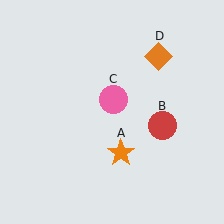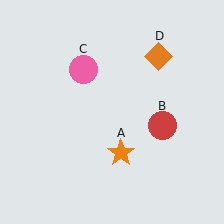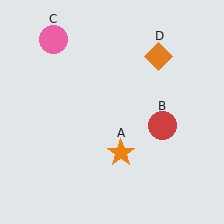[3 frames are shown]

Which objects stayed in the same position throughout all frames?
Orange star (object A) and red circle (object B) and orange diamond (object D) remained stationary.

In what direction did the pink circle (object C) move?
The pink circle (object C) moved up and to the left.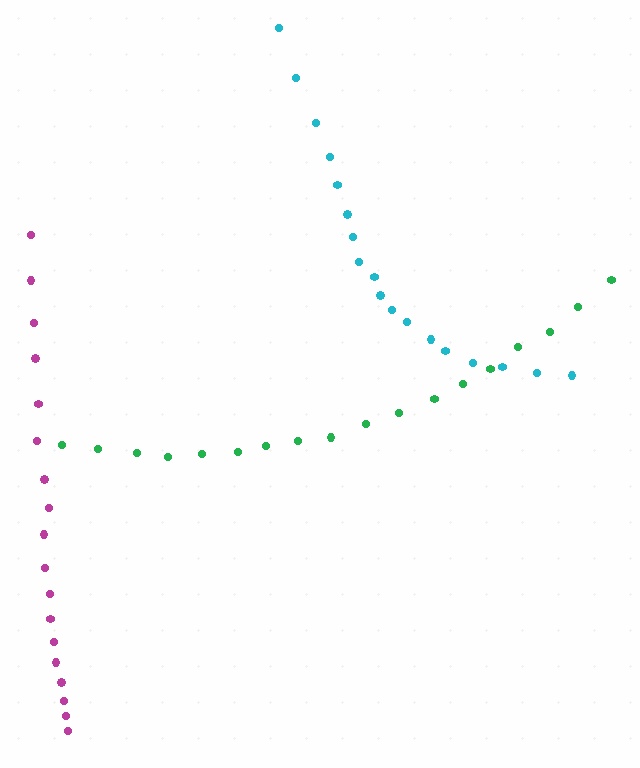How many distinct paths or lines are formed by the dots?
There are 3 distinct paths.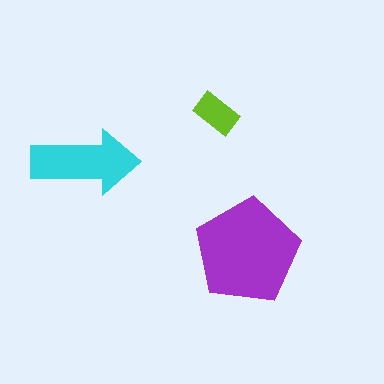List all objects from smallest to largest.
The lime rectangle, the cyan arrow, the purple pentagon.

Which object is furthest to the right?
The purple pentagon is rightmost.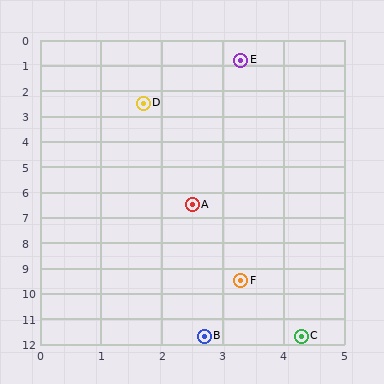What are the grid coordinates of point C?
Point C is at approximately (4.3, 11.7).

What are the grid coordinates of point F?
Point F is at approximately (3.3, 9.5).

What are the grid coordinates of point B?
Point B is at approximately (2.7, 11.7).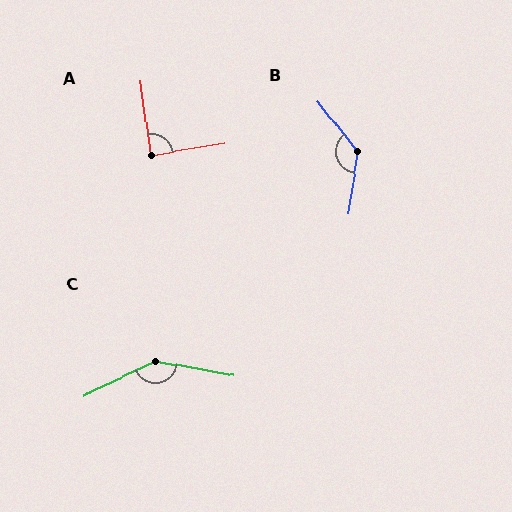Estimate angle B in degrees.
Approximately 133 degrees.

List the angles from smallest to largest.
A (89°), B (133°), C (145°).